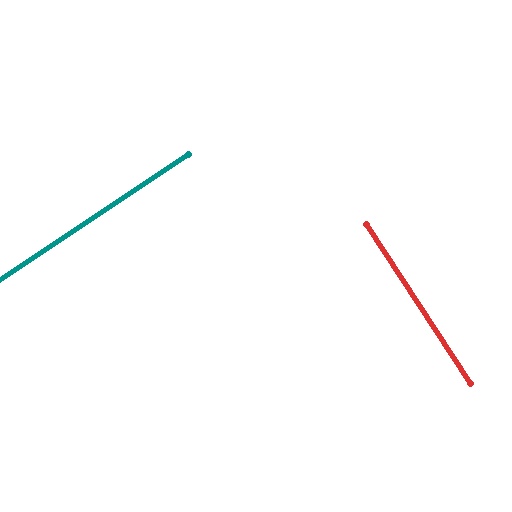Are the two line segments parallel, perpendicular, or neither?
Perpendicular — they meet at approximately 90°.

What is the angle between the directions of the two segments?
Approximately 90 degrees.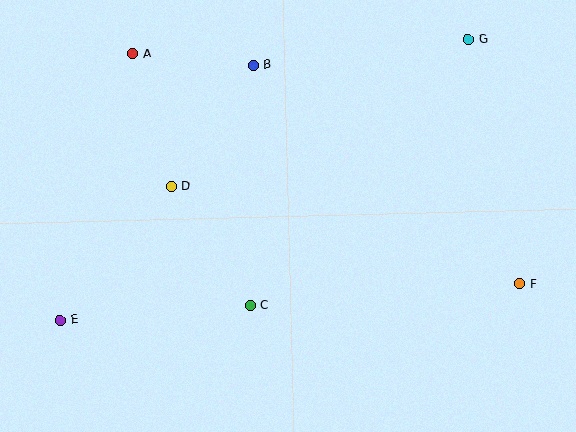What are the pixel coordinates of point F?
Point F is at (520, 284).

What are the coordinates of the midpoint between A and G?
The midpoint between A and G is at (300, 46).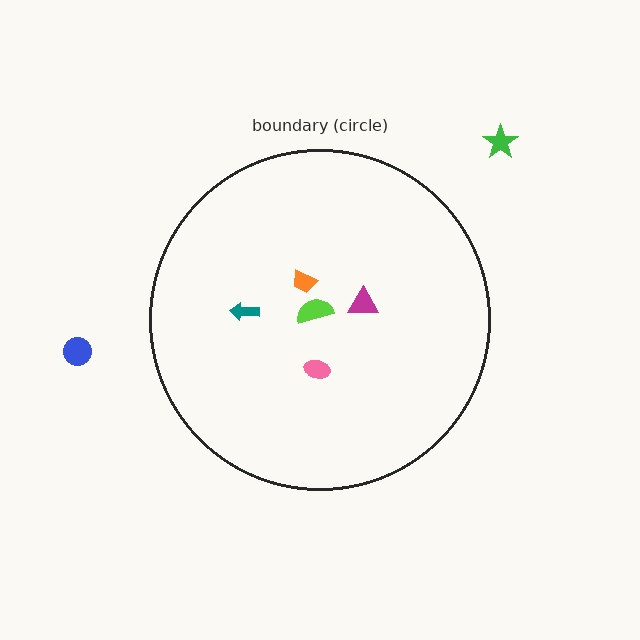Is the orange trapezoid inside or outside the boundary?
Inside.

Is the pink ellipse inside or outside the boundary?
Inside.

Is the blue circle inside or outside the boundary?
Outside.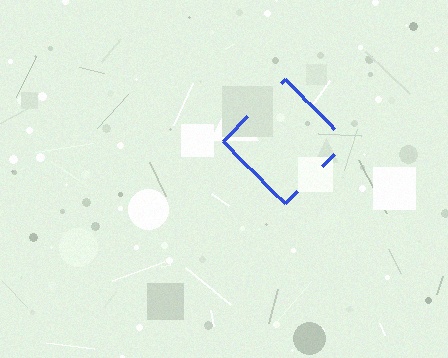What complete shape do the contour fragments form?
The contour fragments form a diamond.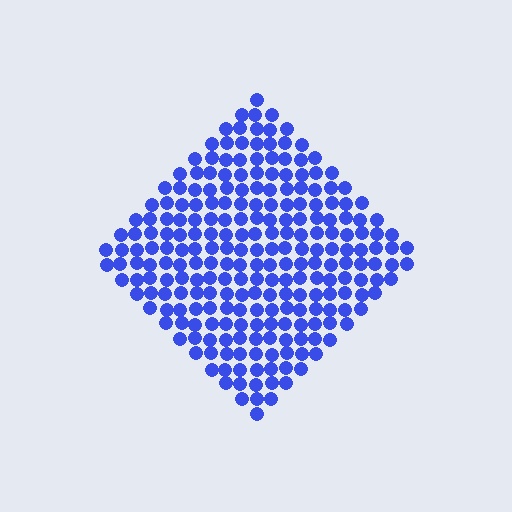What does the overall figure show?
The overall figure shows a diamond.